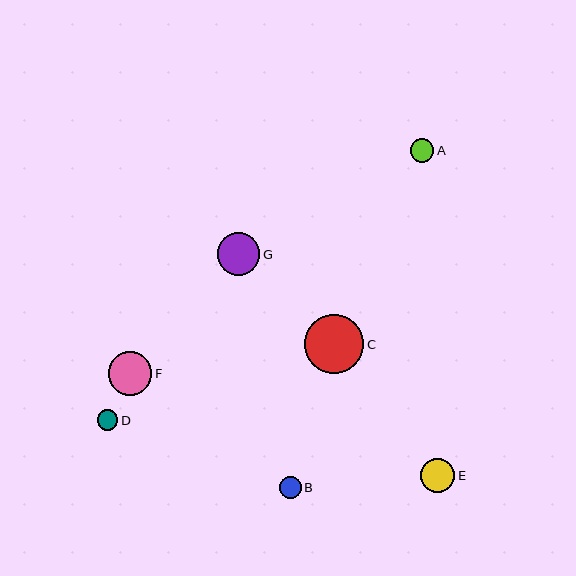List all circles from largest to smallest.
From largest to smallest: C, F, G, E, A, B, D.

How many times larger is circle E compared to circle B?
Circle E is approximately 1.6 times the size of circle B.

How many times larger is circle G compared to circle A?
Circle G is approximately 1.9 times the size of circle A.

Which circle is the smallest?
Circle D is the smallest with a size of approximately 21 pixels.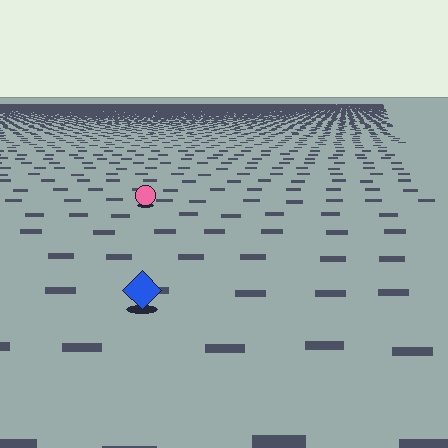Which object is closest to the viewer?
The blue diamond is closest. The texture marks near it are larger and more spread out.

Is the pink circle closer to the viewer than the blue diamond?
No. The blue diamond is closer — you can tell from the texture gradient: the ground texture is coarser near it.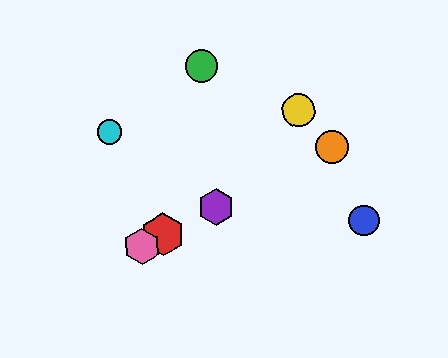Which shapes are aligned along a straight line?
The red hexagon, the purple hexagon, the orange circle, the pink hexagon are aligned along a straight line.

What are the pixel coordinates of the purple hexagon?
The purple hexagon is at (216, 207).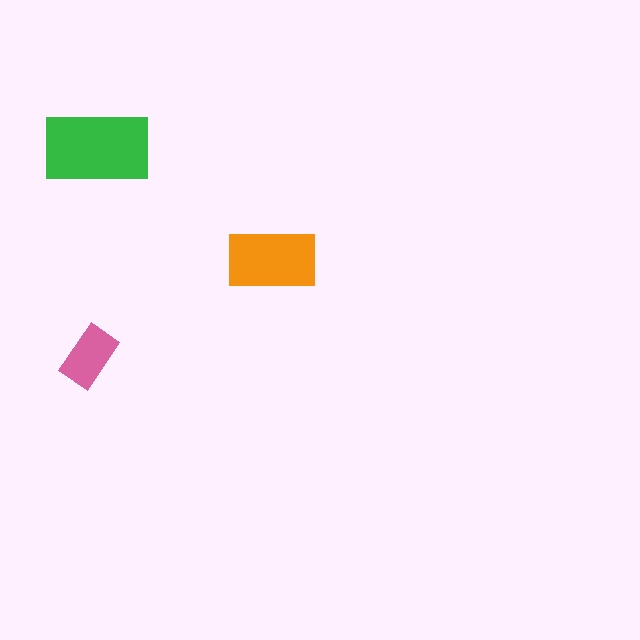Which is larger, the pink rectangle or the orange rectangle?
The orange one.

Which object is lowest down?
The pink rectangle is bottommost.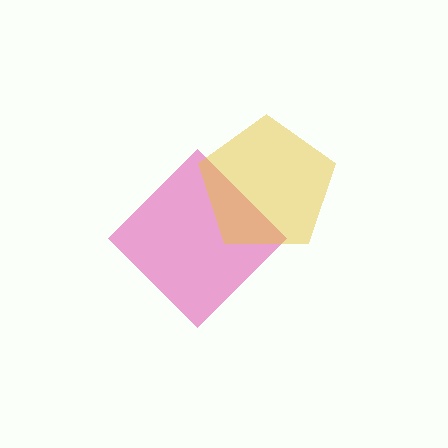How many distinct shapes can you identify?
There are 2 distinct shapes: a pink diamond, a yellow pentagon.